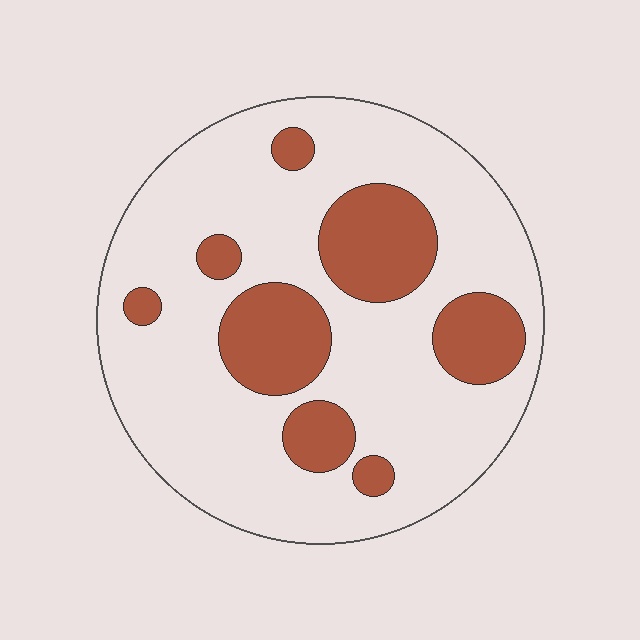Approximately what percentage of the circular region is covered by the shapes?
Approximately 25%.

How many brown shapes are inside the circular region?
8.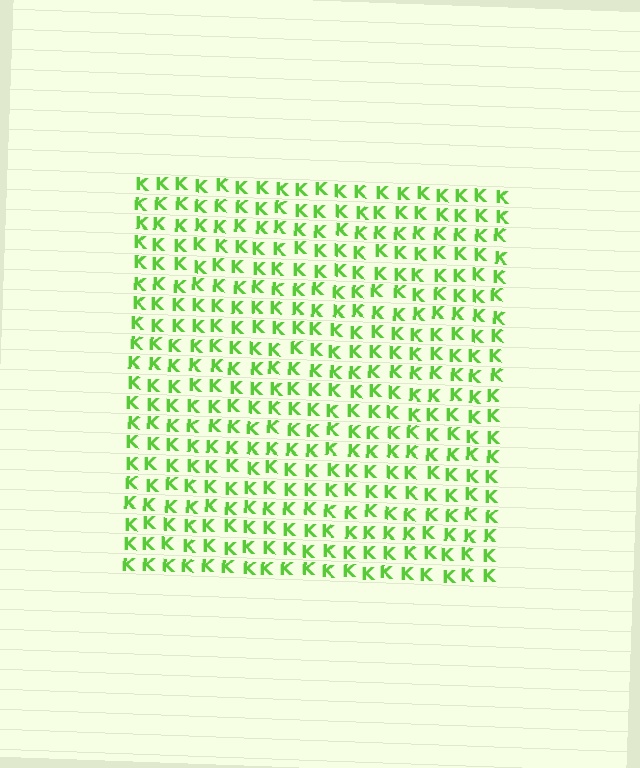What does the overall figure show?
The overall figure shows a square.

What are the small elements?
The small elements are letter K's.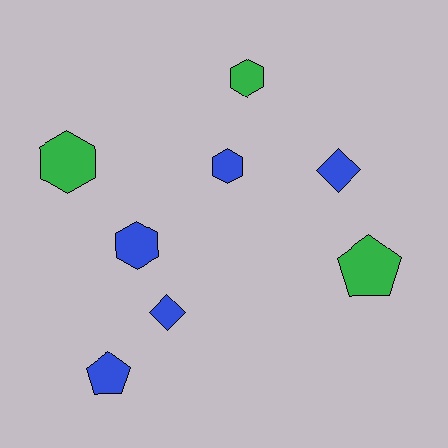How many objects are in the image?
There are 8 objects.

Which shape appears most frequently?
Hexagon, with 4 objects.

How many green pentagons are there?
There is 1 green pentagon.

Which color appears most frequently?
Blue, with 5 objects.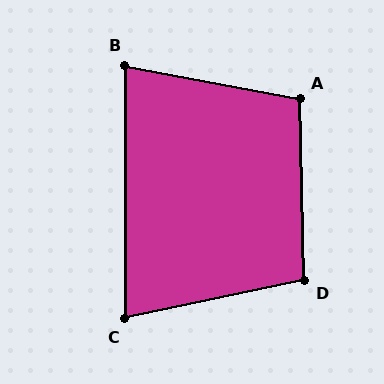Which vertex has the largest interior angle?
A, at approximately 102 degrees.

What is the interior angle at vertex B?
Approximately 79 degrees (acute).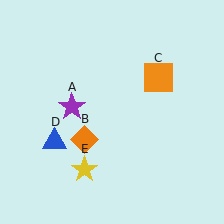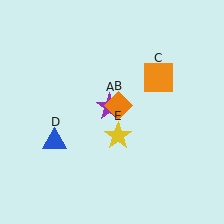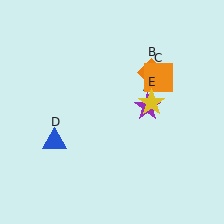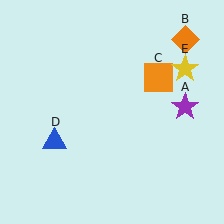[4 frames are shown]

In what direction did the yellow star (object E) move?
The yellow star (object E) moved up and to the right.